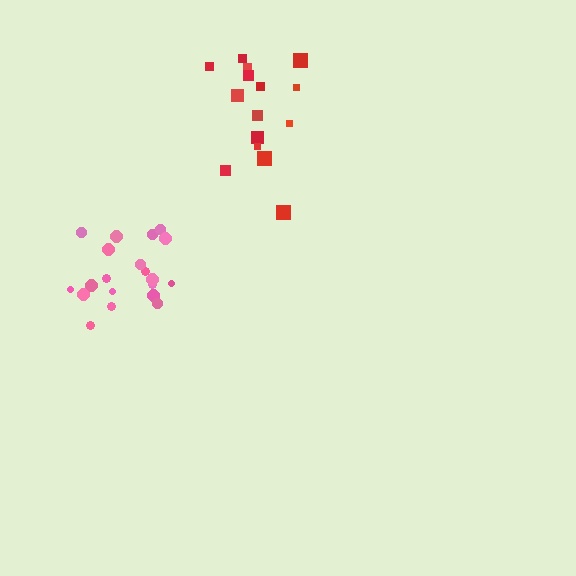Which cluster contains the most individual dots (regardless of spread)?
Pink (20).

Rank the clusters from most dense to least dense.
pink, red.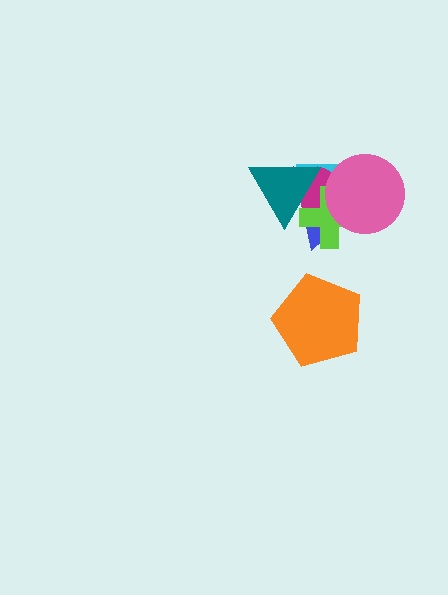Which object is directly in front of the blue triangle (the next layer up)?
The cyan rectangle is directly in front of the blue triangle.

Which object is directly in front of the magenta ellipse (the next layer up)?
The teal triangle is directly in front of the magenta ellipse.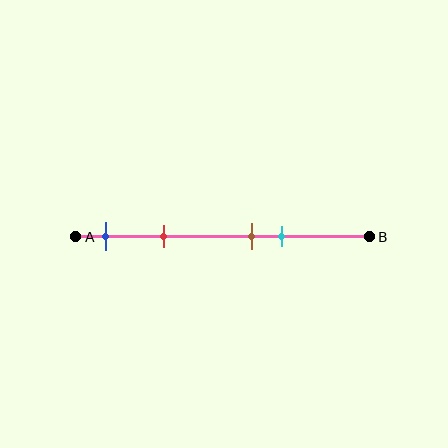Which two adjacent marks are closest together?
The brown and cyan marks are the closest adjacent pair.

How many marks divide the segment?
There are 4 marks dividing the segment.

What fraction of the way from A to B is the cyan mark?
The cyan mark is approximately 70% (0.7) of the way from A to B.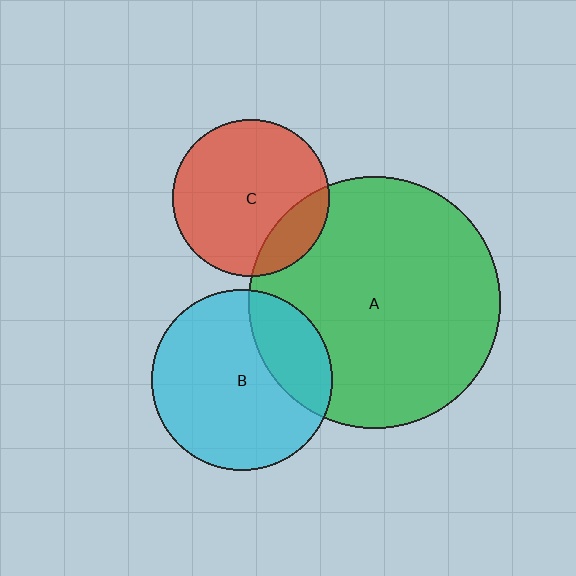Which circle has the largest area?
Circle A (green).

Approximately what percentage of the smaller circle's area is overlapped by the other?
Approximately 20%.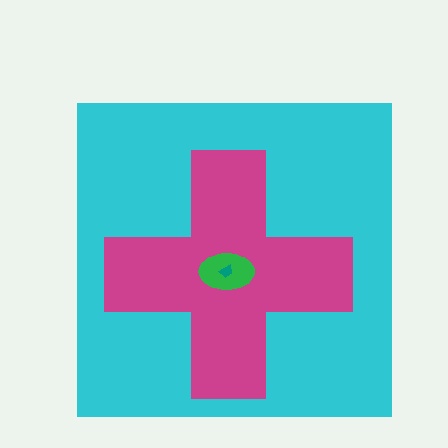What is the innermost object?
The teal trapezoid.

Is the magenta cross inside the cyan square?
Yes.